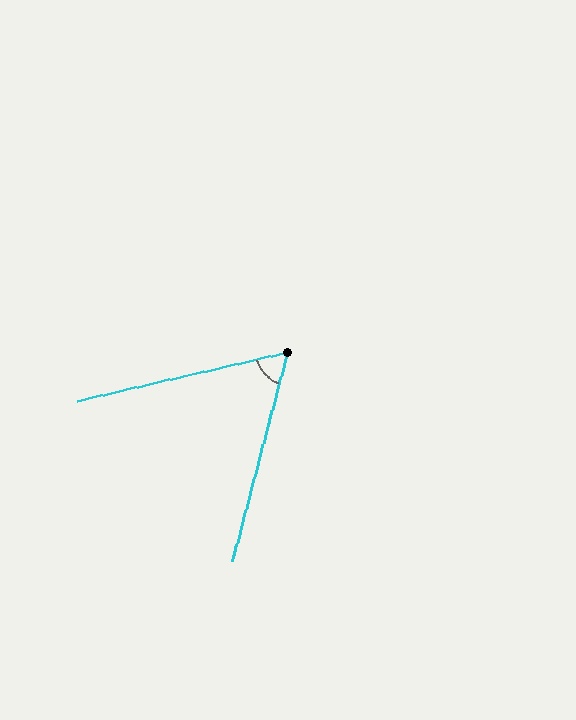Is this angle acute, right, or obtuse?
It is acute.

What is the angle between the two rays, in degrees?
Approximately 62 degrees.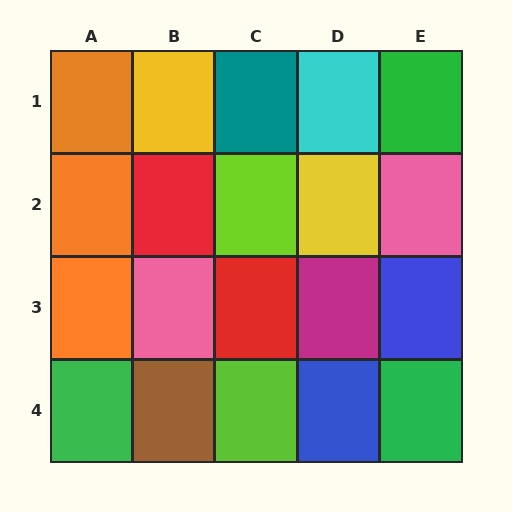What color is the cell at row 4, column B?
Brown.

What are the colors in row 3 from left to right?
Orange, pink, red, magenta, blue.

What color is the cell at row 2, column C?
Lime.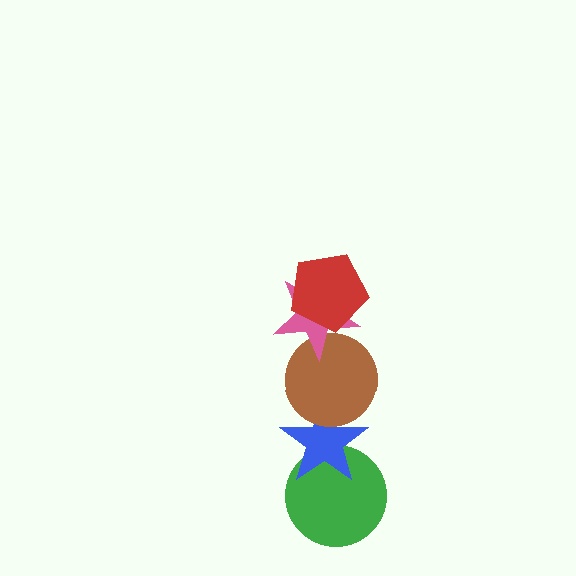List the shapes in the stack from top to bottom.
From top to bottom: the red pentagon, the pink star, the brown circle, the blue star, the green circle.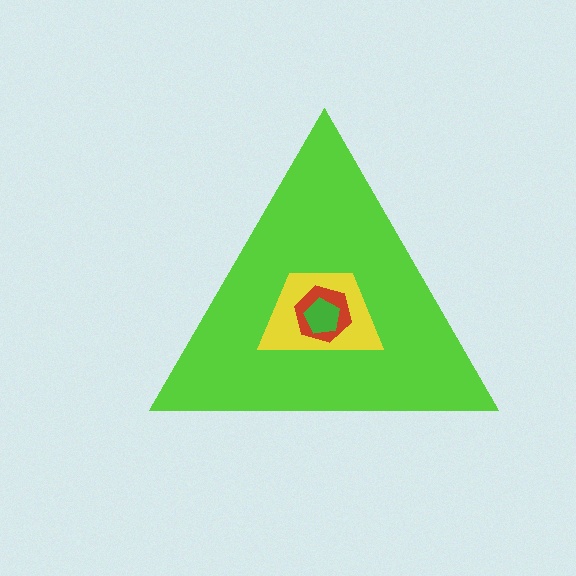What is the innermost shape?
The green pentagon.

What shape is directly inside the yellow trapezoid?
The red hexagon.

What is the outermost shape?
The lime triangle.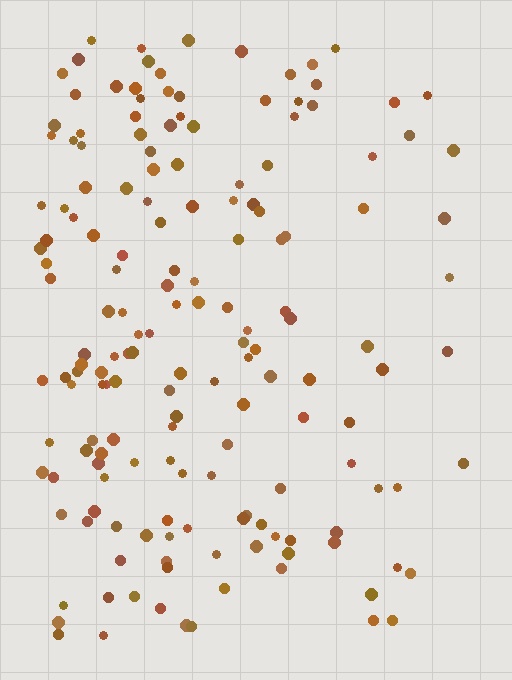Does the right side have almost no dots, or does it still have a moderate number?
Still a moderate number, just noticeably fewer than the left.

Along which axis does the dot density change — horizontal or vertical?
Horizontal.